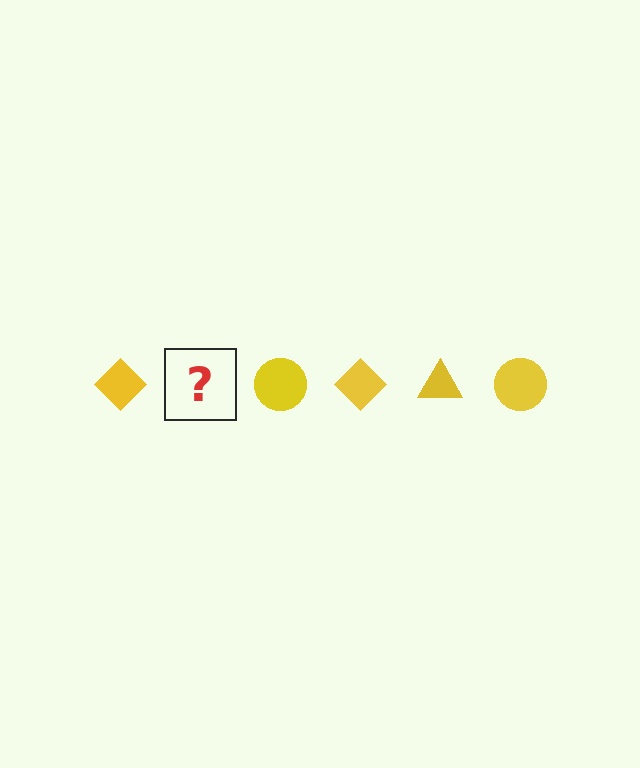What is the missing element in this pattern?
The missing element is a yellow triangle.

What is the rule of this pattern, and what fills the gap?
The rule is that the pattern cycles through diamond, triangle, circle shapes in yellow. The gap should be filled with a yellow triangle.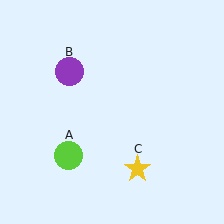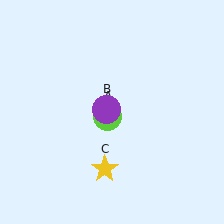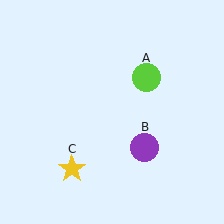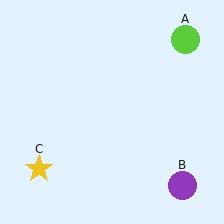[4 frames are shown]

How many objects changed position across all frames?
3 objects changed position: lime circle (object A), purple circle (object B), yellow star (object C).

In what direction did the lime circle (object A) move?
The lime circle (object A) moved up and to the right.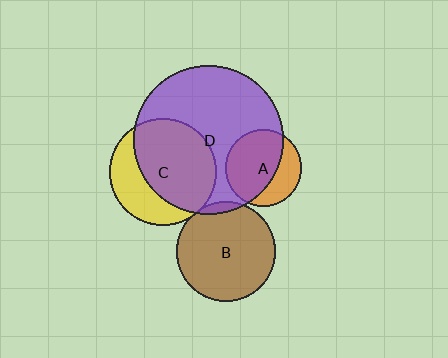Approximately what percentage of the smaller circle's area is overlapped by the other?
Approximately 5%.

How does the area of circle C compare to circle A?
Approximately 2.0 times.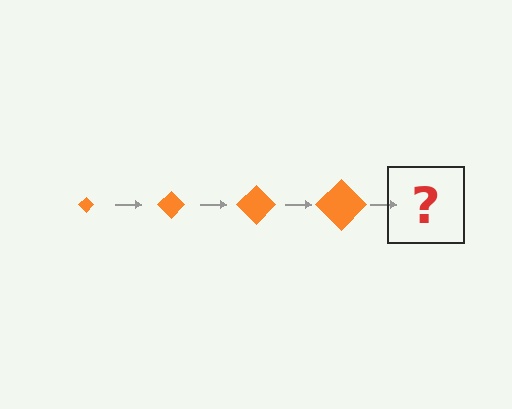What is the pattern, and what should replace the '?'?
The pattern is that the diamond gets progressively larger each step. The '?' should be an orange diamond, larger than the previous one.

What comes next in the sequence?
The next element should be an orange diamond, larger than the previous one.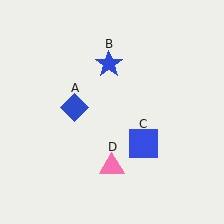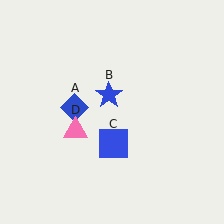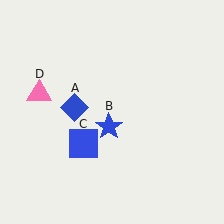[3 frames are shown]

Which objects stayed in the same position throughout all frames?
Blue diamond (object A) remained stationary.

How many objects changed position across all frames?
3 objects changed position: blue star (object B), blue square (object C), pink triangle (object D).